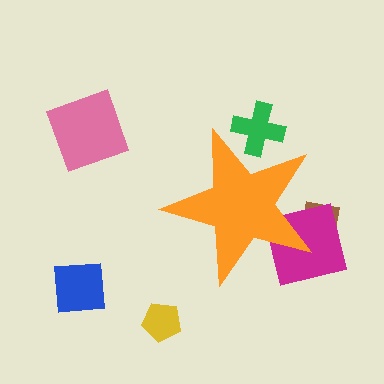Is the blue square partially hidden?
No, the blue square is fully visible.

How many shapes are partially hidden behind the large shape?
3 shapes are partially hidden.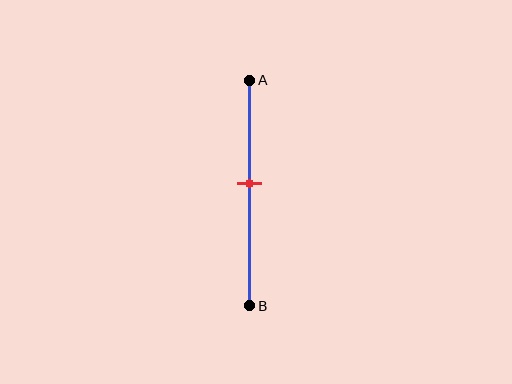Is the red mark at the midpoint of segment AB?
No, the mark is at about 45% from A, not at the 50% midpoint.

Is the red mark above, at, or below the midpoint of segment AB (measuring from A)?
The red mark is above the midpoint of segment AB.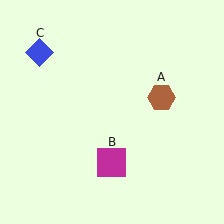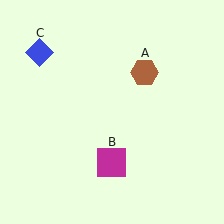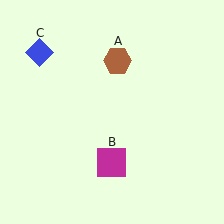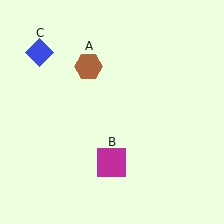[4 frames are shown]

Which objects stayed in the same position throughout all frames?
Magenta square (object B) and blue diamond (object C) remained stationary.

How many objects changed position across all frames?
1 object changed position: brown hexagon (object A).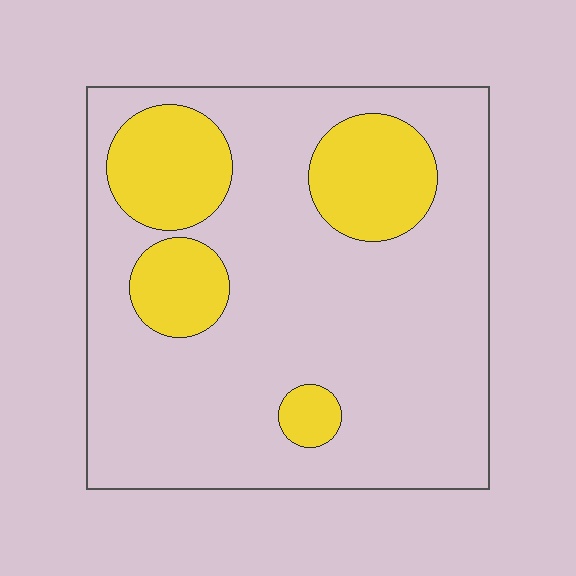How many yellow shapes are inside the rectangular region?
4.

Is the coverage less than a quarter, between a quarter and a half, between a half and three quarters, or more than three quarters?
Less than a quarter.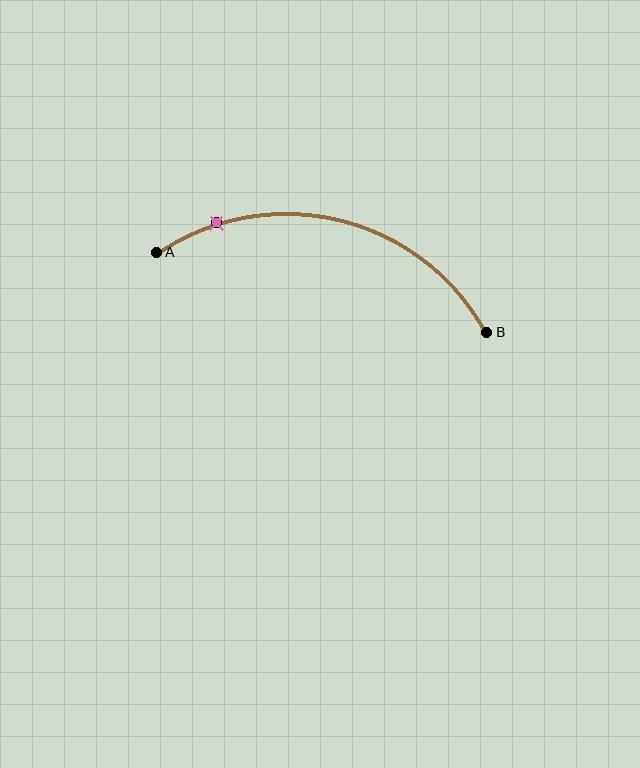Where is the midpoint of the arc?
The arc midpoint is the point on the curve farthest from the straight line joining A and B. It sits above that line.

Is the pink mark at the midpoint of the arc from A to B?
No. The pink mark lies on the arc but is closer to endpoint A. The arc midpoint would be at the point on the curve equidistant along the arc from both A and B.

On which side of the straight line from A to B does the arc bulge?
The arc bulges above the straight line connecting A and B.